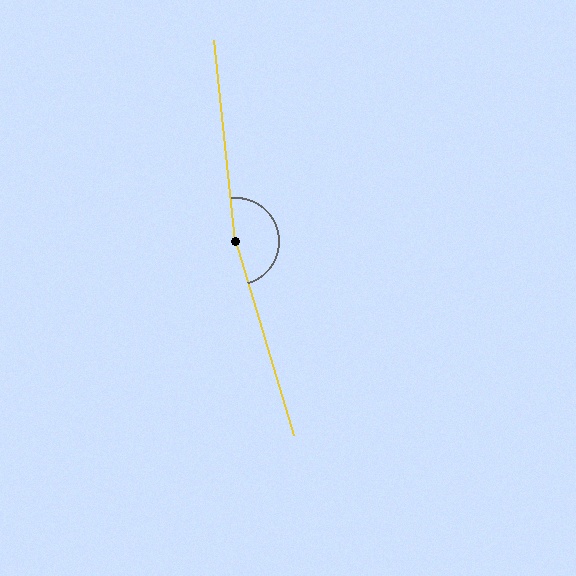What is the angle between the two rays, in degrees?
Approximately 170 degrees.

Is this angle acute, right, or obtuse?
It is obtuse.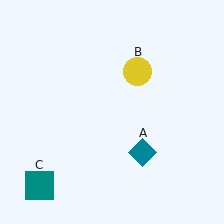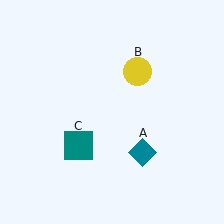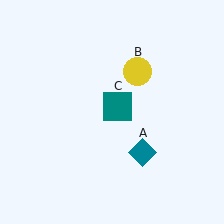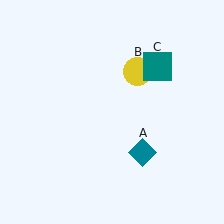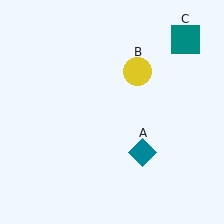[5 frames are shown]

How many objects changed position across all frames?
1 object changed position: teal square (object C).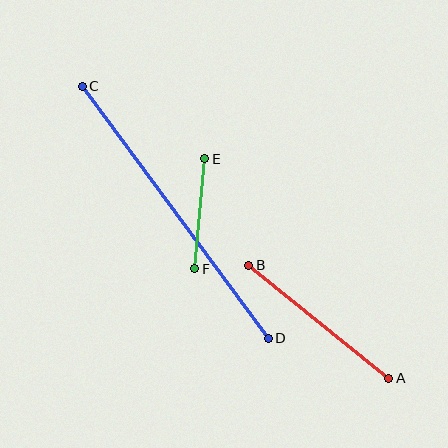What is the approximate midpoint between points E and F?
The midpoint is at approximately (200, 214) pixels.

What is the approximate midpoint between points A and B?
The midpoint is at approximately (319, 322) pixels.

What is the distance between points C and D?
The distance is approximately 313 pixels.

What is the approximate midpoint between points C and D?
The midpoint is at approximately (175, 212) pixels.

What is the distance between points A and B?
The distance is approximately 180 pixels.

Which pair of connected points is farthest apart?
Points C and D are farthest apart.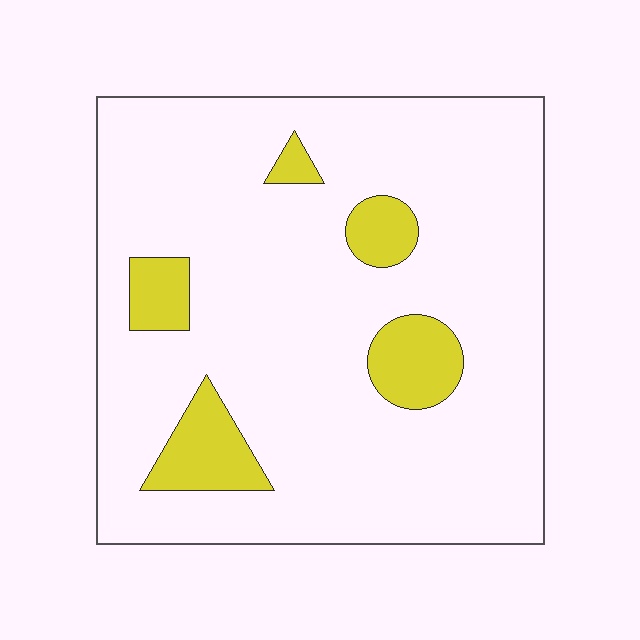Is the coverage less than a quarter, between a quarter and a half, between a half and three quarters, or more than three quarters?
Less than a quarter.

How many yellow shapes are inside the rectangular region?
5.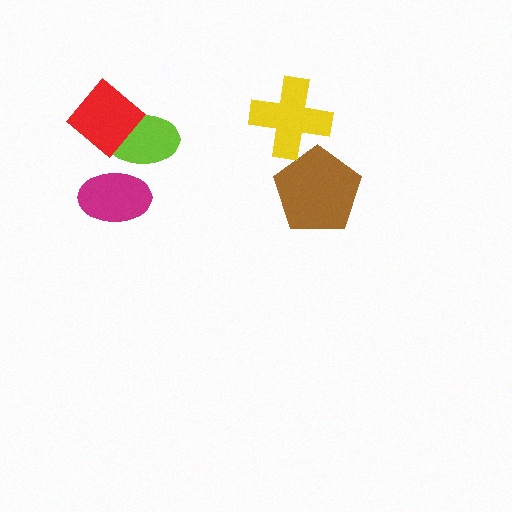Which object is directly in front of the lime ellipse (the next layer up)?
The red diamond is directly in front of the lime ellipse.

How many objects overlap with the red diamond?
1 object overlaps with the red diamond.